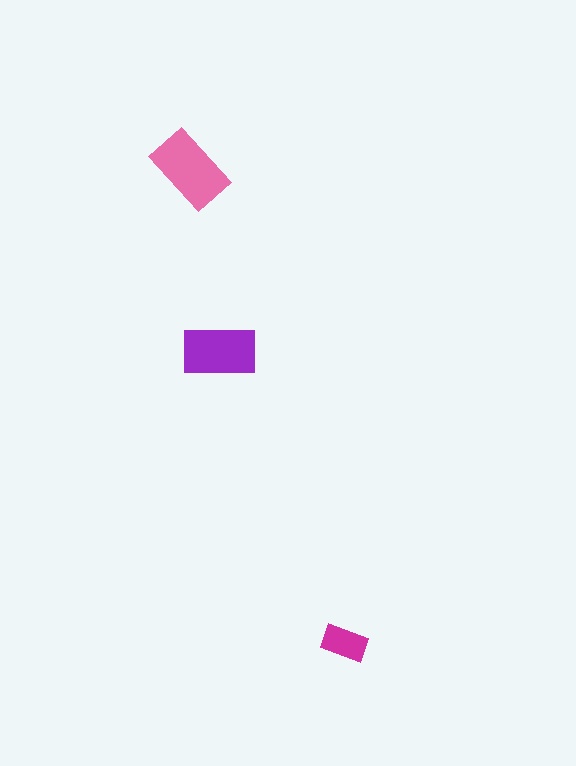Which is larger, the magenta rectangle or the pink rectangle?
The pink one.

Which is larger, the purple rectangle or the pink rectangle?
The pink one.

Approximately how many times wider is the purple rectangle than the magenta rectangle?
About 1.5 times wider.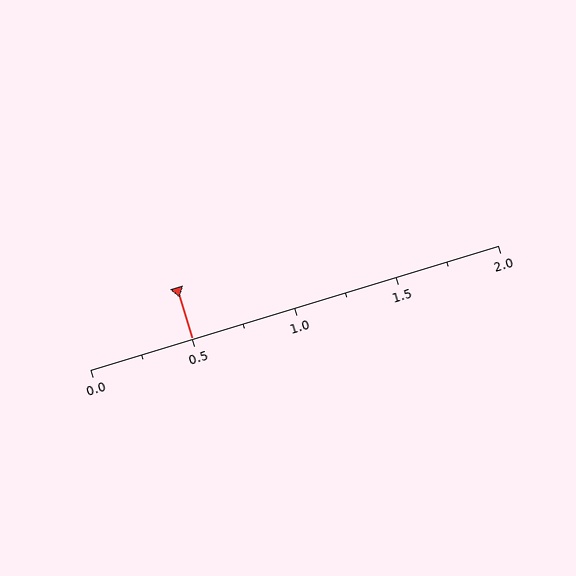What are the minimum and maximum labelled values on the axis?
The axis runs from 0.0 to 2.0.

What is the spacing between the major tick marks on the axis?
The major ticks are spaced 0.5 apart.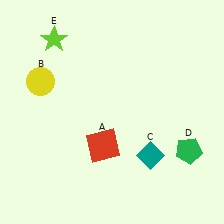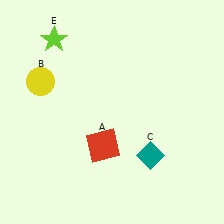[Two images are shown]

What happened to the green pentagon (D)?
The green pentagon (D) was removed in Image 2. It was in the bottom-right area of Image 1.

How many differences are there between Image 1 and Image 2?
There is 1 difference between the two images.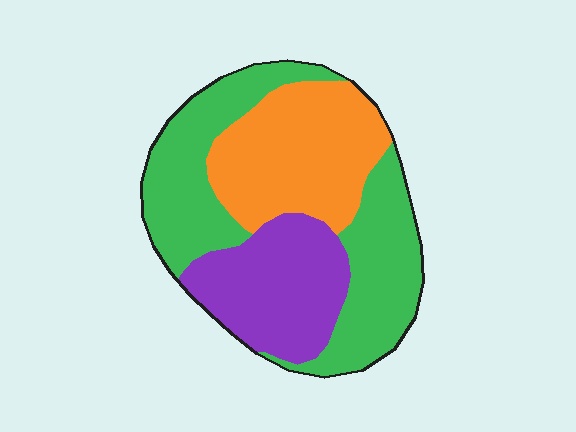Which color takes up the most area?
Green, at roughly 45%.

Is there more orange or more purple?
Orange.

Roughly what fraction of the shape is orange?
Orange covers about 30% of the shape.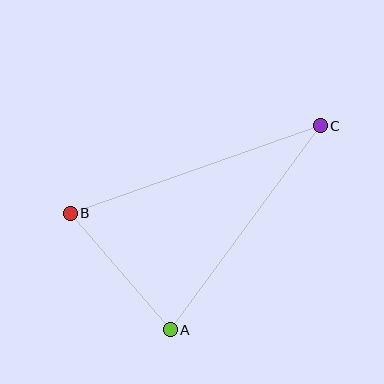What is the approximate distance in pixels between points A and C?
The distance between A and C is approximately 253 pixels.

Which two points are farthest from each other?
Points B and C are farthest from each other.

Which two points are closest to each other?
Points A and B are closest to each other.